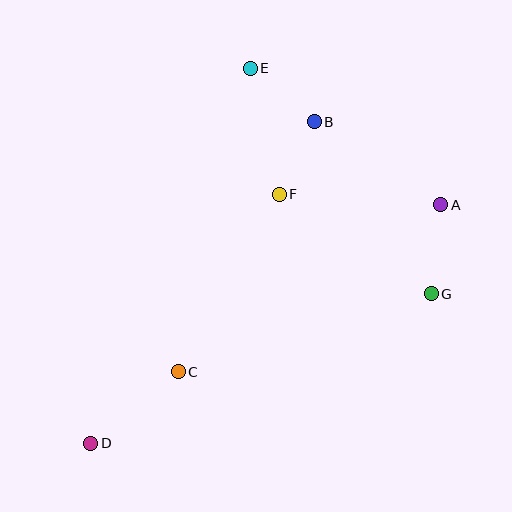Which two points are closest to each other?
Points B and F are closest to each other.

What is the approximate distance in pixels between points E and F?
The distance between E and F is approximately 129 pixels.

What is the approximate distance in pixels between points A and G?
The distance between A and G is approximately 90 pixels.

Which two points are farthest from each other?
Points A and D are farthest from each other.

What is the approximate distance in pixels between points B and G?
The distance between B and G is approximately 208 pixels.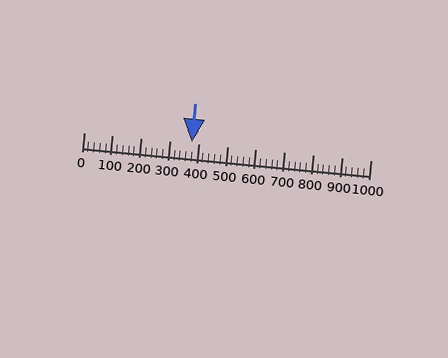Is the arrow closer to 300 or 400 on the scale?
The arrow is closer to 400.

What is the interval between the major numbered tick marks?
The major tick marks are spaced 100 units apart.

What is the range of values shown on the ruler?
The ruler shows values from 0 to 1000.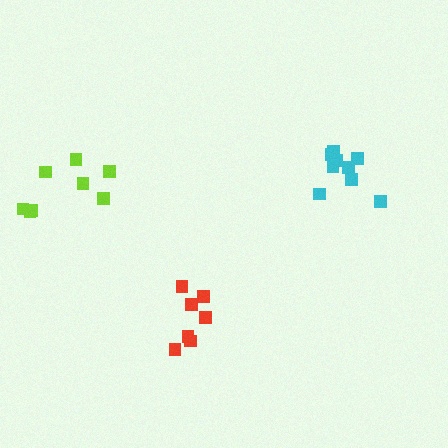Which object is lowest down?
The red cluster is bottommost.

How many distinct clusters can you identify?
There are 3 distinct clusters.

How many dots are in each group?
Group 1: 8 dots, Group 2: 9 dots, Group 3: 7 dots (24 total).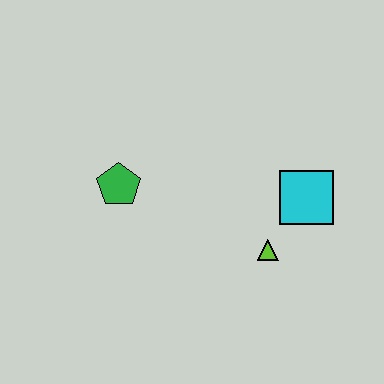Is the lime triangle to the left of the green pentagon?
No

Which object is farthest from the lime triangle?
The green pentagon is farthest from the lime triangle.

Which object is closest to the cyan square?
The lime triangle is closest to the cyan square.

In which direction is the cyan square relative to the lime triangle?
The cyan square is above the lime triangle.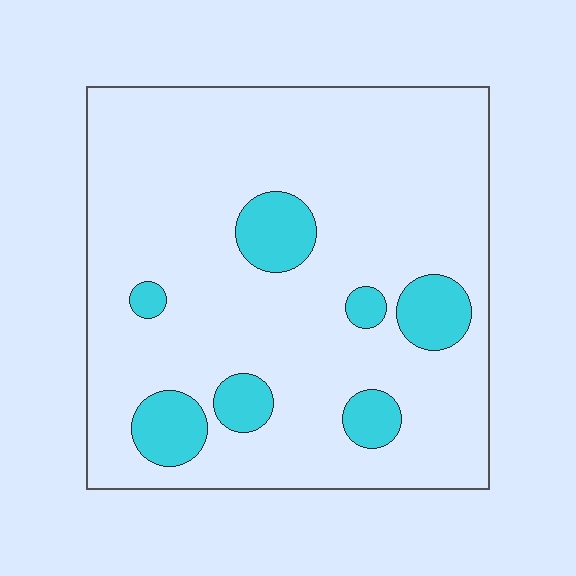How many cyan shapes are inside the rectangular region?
7.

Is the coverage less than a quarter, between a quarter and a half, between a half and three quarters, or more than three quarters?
Less than a quarter.